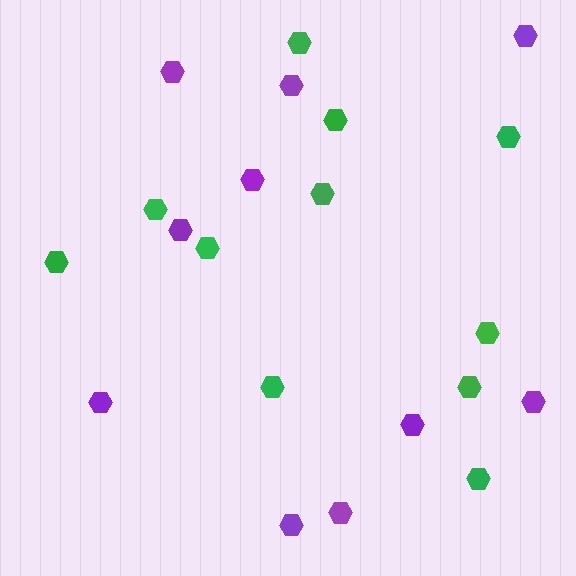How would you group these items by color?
There are 2 groups: one group of purple hexagons (10) and one group of green hexagons (11).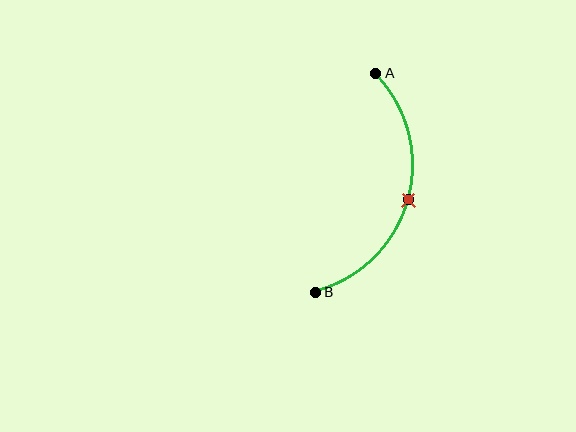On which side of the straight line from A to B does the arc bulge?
The arc bulges to the right of the straight line connecting A and B.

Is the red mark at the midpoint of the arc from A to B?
Yes. The red mark lies on the arc at equal arc-length from both A and B — it is the arc midpoint.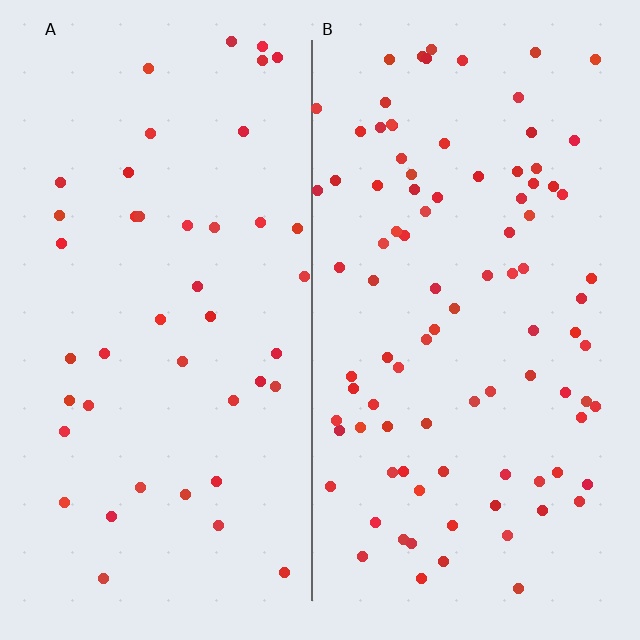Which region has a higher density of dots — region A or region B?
B (the right).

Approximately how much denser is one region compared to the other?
Approximately 2.2× — region B over region A.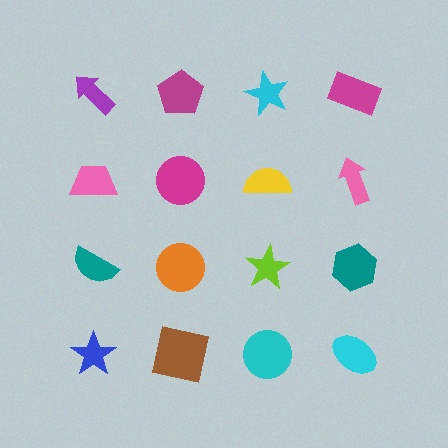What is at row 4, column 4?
A cyan ellipse.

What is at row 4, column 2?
A brown square.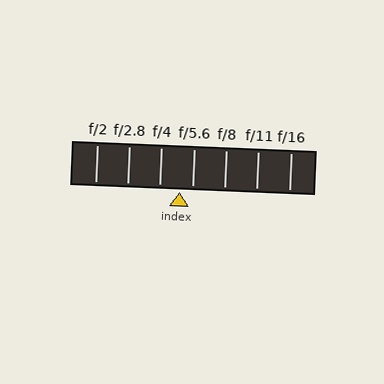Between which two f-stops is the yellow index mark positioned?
The index mark is between f/4 and f/5.6.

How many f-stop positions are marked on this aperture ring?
There are 7 f-stop positions marked.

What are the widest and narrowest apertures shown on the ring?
The widest aperture shown is f/2 and the narrowest is f/16.